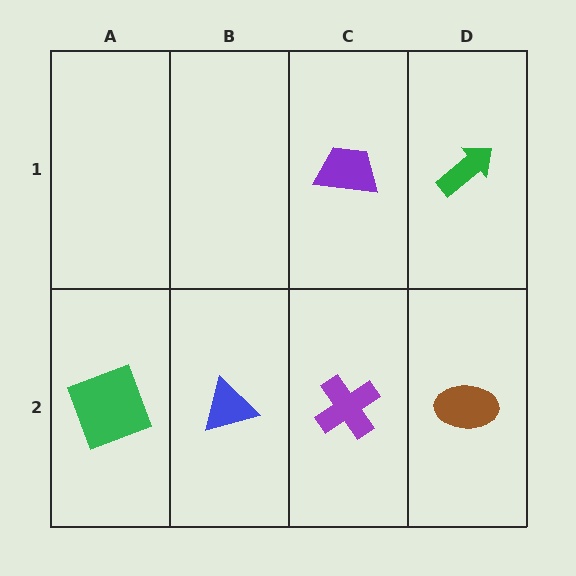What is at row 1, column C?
A purple trapezoid.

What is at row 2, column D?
A brown ellipse.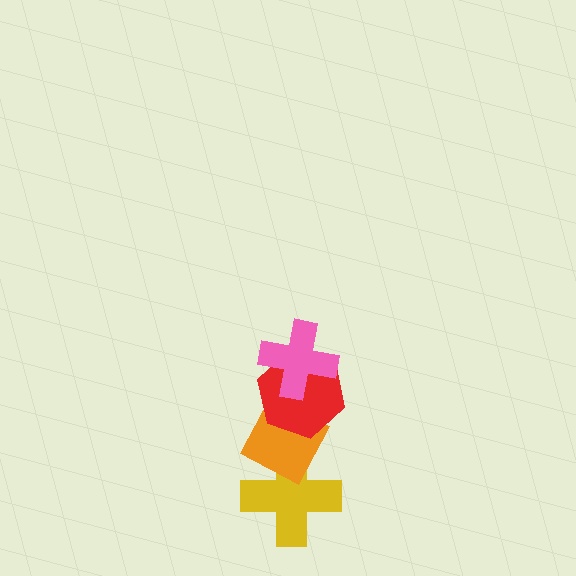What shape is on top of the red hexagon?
The pink cross is on top of the red hexagon.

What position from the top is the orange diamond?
The orange diamond is 3rd from the top.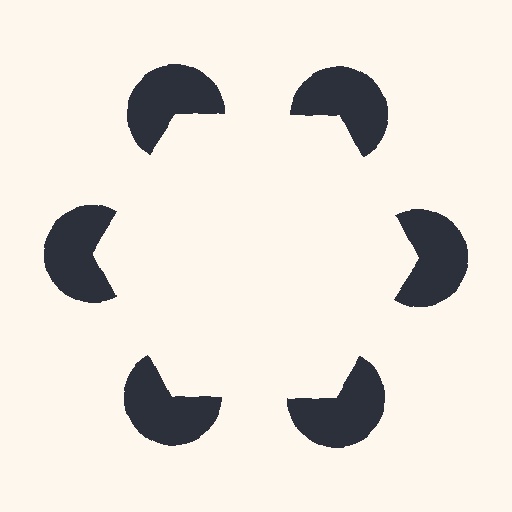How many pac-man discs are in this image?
There are 6 — one at each vertex of the illusory hexagon.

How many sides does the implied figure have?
6 sides.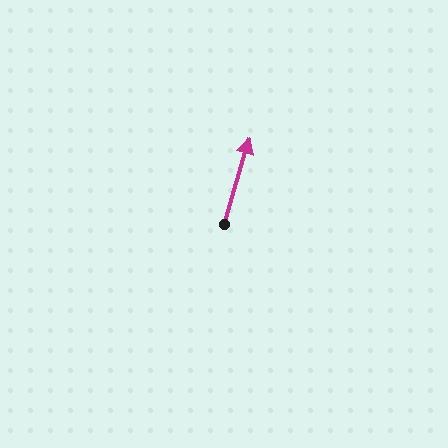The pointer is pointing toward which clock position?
Roughly 1 o'clock.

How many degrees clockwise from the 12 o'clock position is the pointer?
Approximately 17 degrees.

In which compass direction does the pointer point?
North.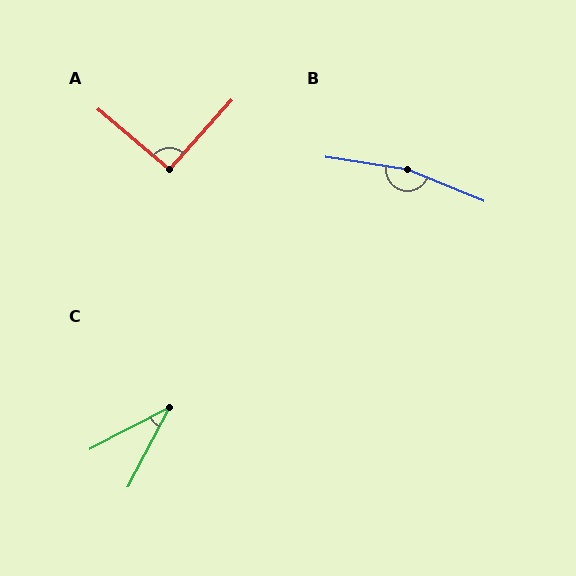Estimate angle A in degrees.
Approximately 92 degrees.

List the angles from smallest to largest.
C (35°), A (92°), B (166°).